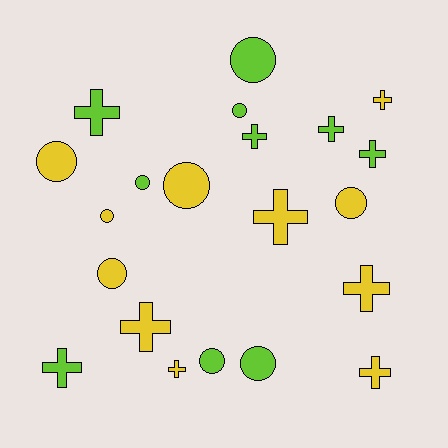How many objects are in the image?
There are 21 objects.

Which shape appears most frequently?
Cross, with 11 objects.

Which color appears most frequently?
Yellow, with 11 objects.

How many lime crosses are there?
There are 5 lime crosses.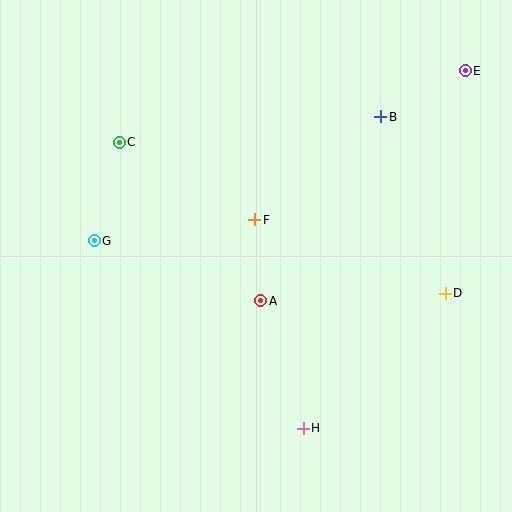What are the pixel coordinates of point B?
Point B is at (380, 117).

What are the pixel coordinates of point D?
Point D is at (445, 293).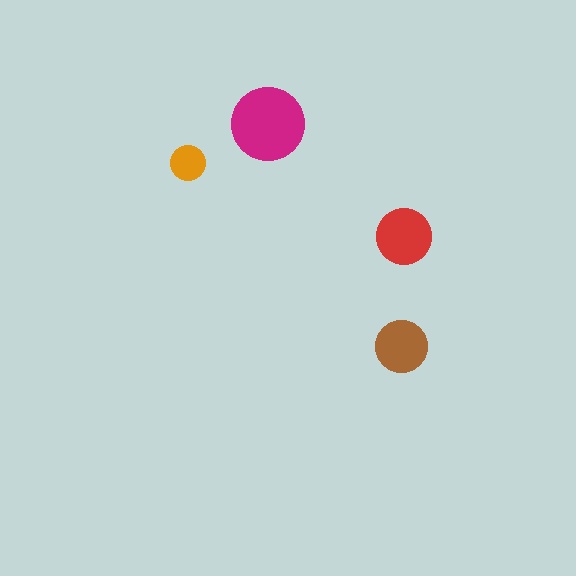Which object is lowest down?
The brown circle is bottommost.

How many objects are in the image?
There are 4 objects in the image.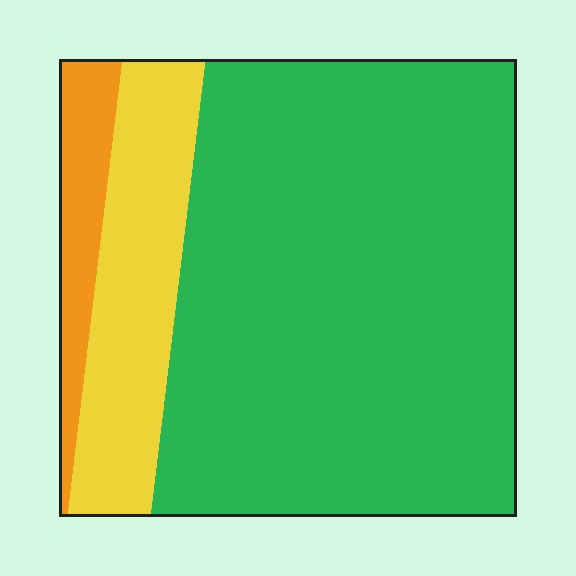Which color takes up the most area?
Green, at roughly 75%.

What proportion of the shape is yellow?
Yellow covers about 20% of the shape.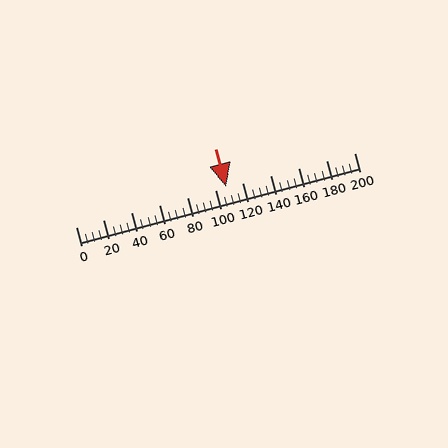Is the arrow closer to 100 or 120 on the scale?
The arrow is closer to 100.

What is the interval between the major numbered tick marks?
The major tick marks are spaced 20 units apart.